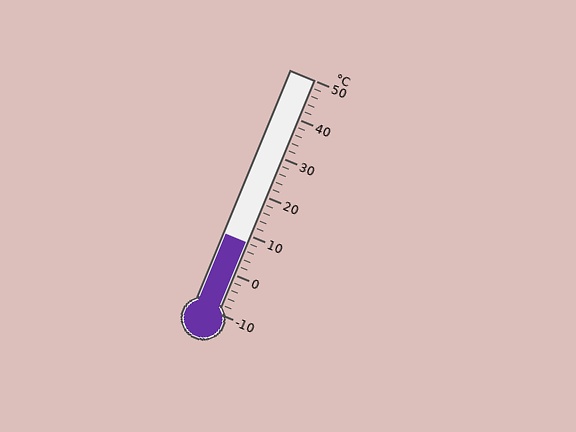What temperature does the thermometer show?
The thermometer shows approximately 8°C.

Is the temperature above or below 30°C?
The temperature is below 30°C.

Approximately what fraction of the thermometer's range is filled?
The thermometer is filled to approximately 30% of its range.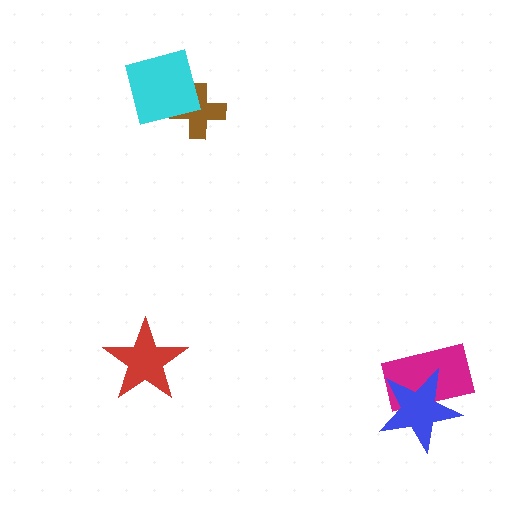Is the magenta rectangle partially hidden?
Yes, it is partially covered by another shape.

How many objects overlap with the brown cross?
1 object overlaps with the brown cross.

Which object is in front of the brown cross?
The cyan square is in front of the brown cross.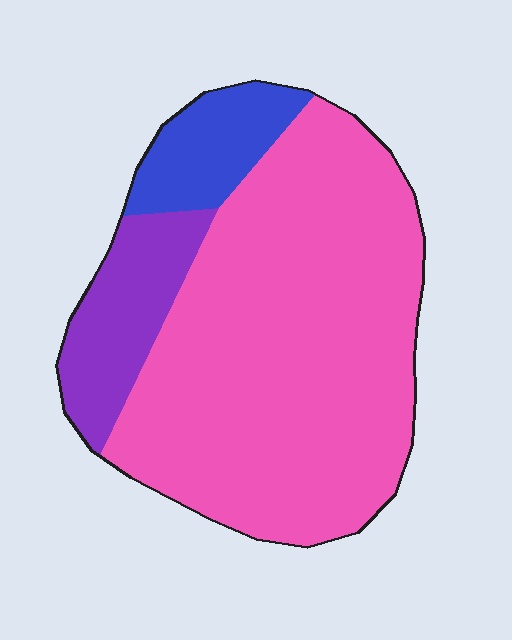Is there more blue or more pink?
Pink.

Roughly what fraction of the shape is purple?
Purple covers 15% of the shape.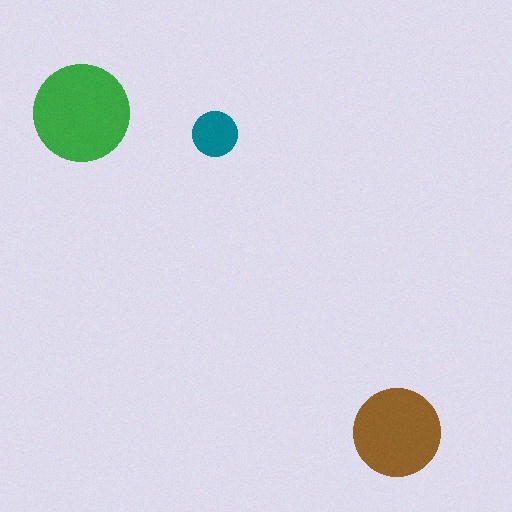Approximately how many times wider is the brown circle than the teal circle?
About 2 times wider.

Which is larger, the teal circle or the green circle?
The green one.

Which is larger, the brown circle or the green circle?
The green one.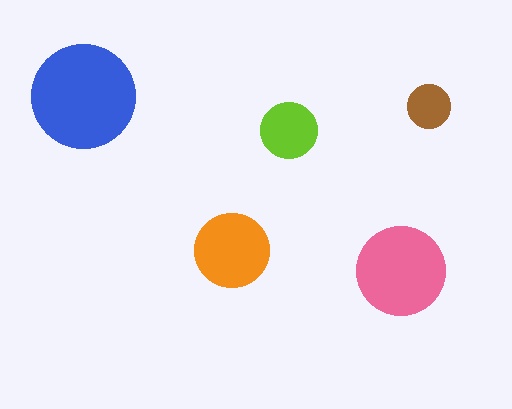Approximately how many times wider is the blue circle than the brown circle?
About 2.5 times wider.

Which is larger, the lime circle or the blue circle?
The blue one.